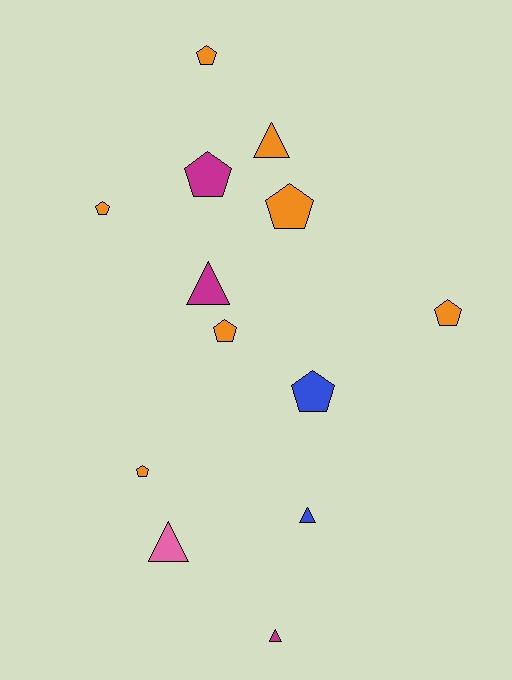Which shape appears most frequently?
Pentagon, with 8 objects.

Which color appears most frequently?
Orange, with 7 objects.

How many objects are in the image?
There are 13 objects.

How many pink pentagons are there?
There are no pink pentagons.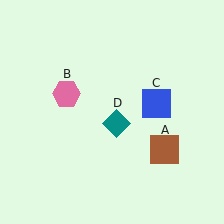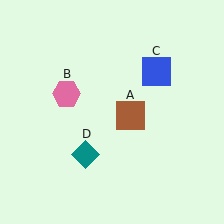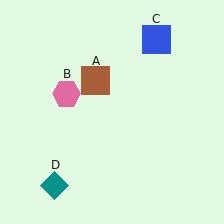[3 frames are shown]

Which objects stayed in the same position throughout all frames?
Pink hexagon (object B) remained stationary.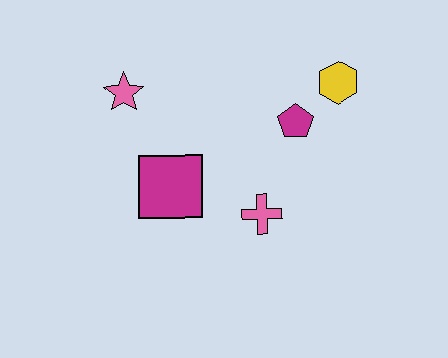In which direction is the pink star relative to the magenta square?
The pink star is above the magenta square.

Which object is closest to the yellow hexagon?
The magenta pentagon is closest to the yellow hexagon.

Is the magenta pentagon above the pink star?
No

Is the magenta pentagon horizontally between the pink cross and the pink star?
No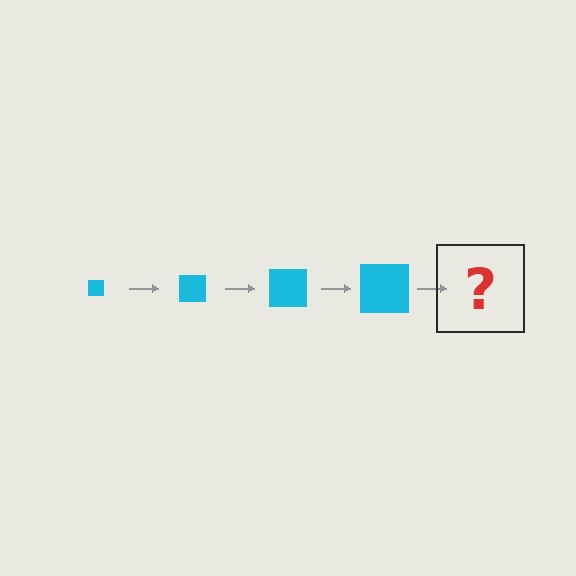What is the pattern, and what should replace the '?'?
The pattern is that the square gets progressively larger each step. The '?' should be a cyan square, larger than the previous one.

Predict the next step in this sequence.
The next step is a cyan square, larger than the previous one.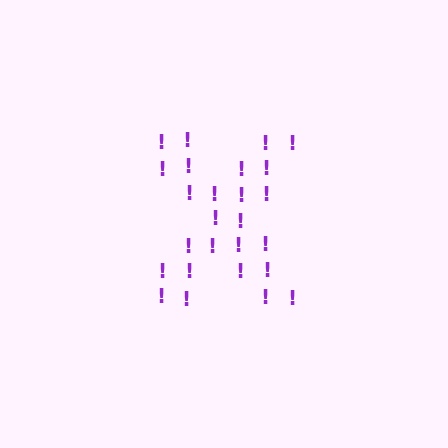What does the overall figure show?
The overall figure shows the letter X.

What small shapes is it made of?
It is made of small exclamation marks.